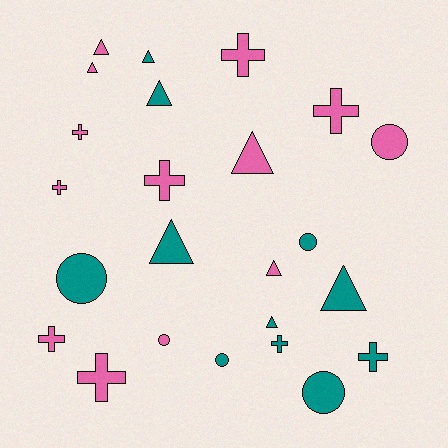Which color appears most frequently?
Pink, with 13 objects.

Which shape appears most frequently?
Triangle, with 9 objects.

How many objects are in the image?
There are 24 objects.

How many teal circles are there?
There are 4 teal circles.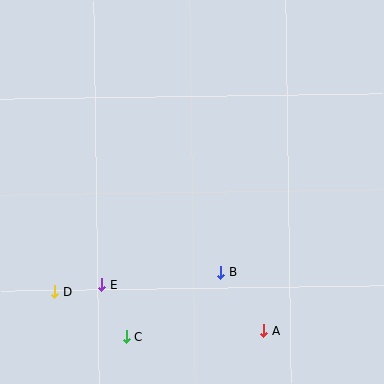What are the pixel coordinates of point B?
Point B is at (221, 272).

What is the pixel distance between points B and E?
The distance between B and E is 120 pixels.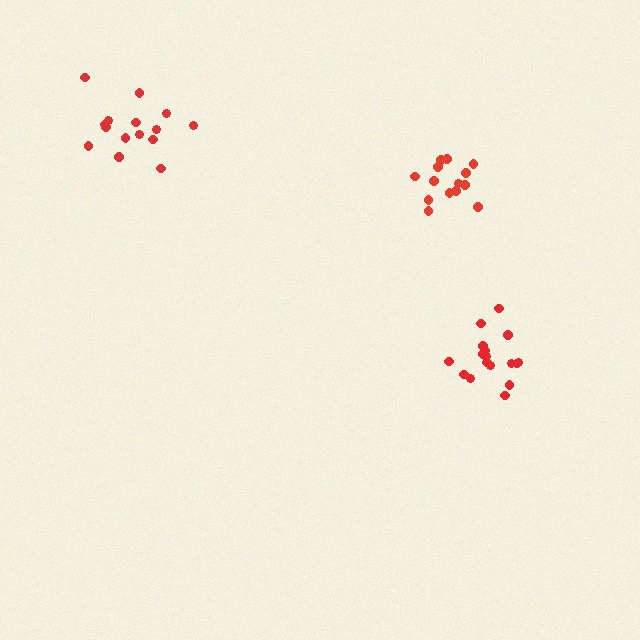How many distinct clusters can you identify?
There are 3 distinct clusters.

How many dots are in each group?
Group 1: 14 dots, Group 2: 17 dots, Group 3: 15 dots (46 total).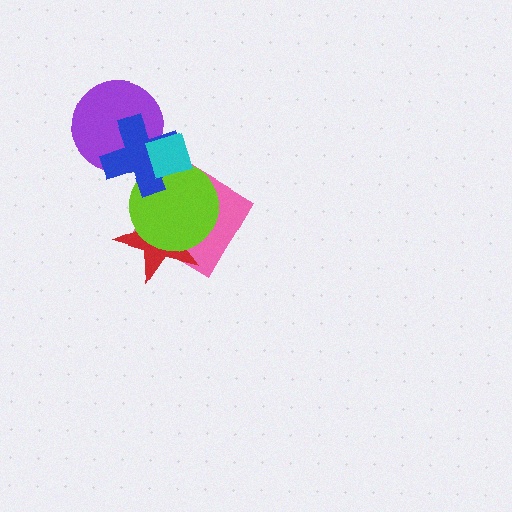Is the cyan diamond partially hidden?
No, no other shape covers it.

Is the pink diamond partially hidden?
Yes, it is partially covered by another shape.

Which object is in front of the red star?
The lime circle is in front of the red star.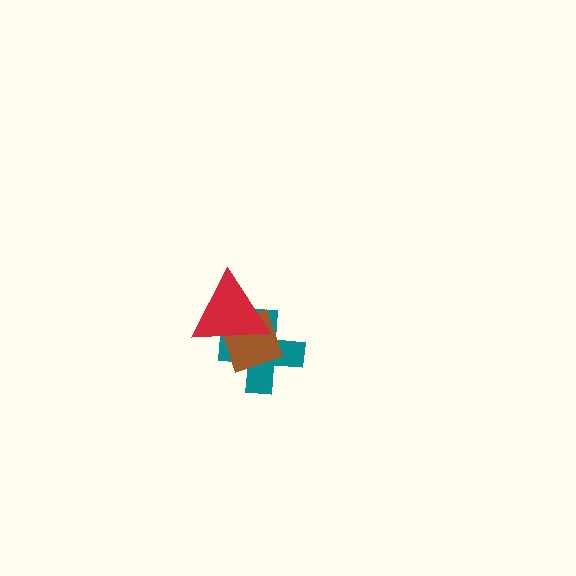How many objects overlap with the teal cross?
2 objects overlap with the teal cross.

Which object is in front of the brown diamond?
The red triangle is in front of the brown diamond.